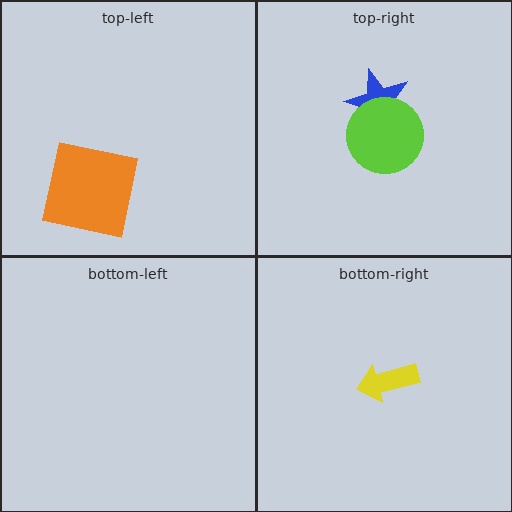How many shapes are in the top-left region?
1.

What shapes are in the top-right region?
The blue star, the lime circle.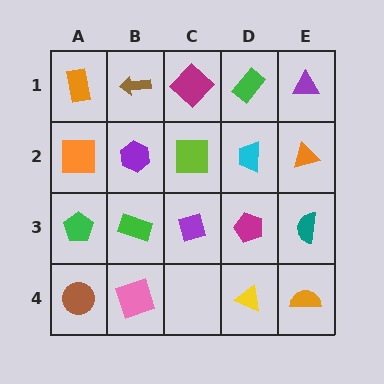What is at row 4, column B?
A pink square.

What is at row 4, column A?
A brown circle.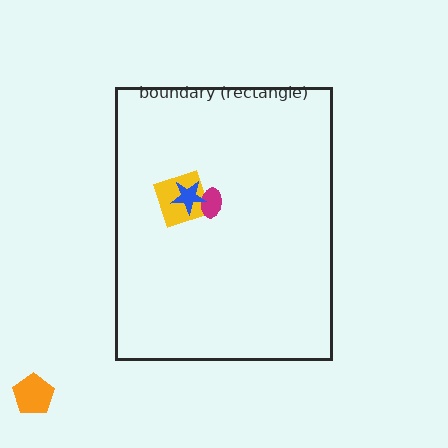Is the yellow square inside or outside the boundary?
Inside.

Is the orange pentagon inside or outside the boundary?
Outside.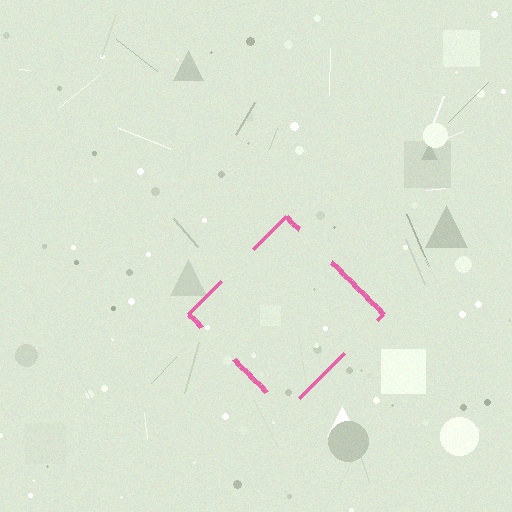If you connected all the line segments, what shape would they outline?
They would outline a diamond.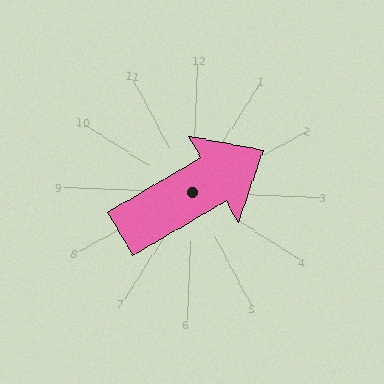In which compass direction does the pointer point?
Northeast.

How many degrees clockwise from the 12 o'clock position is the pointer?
Approximately 58 degrees.